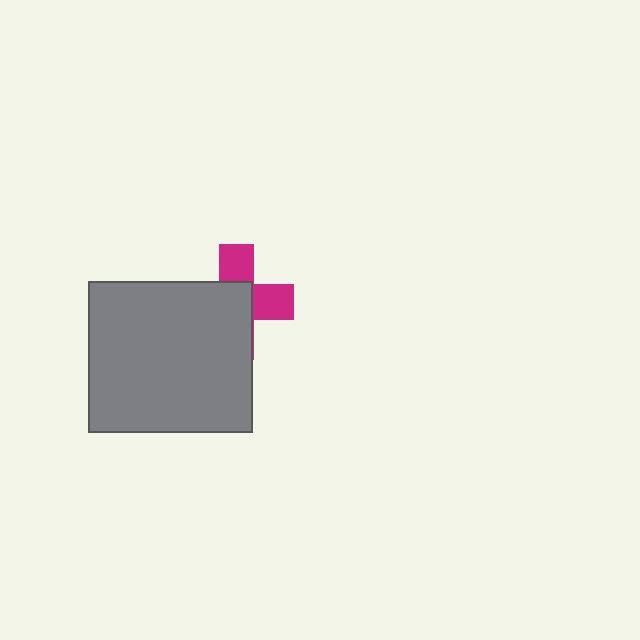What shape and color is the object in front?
The object in front is a gray rectangle.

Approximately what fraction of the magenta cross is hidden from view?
Roughly 60% of the magenta cross is hidden behind the gray rectangle.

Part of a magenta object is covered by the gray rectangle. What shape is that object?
It is a cross.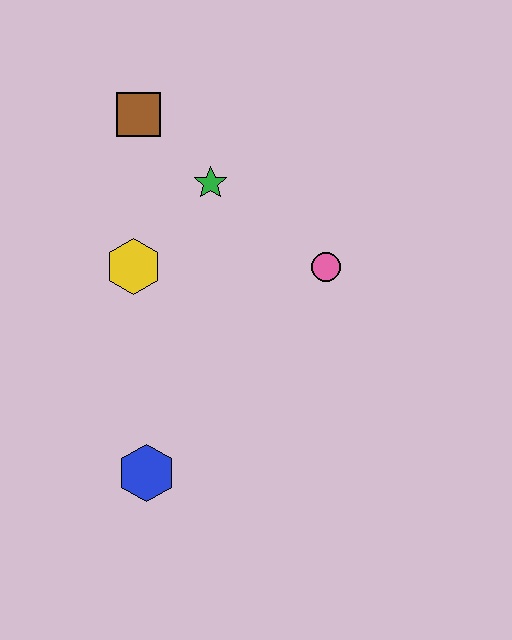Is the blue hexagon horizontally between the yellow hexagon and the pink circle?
Yes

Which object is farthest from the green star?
The blue hexagon is farthest from the green star.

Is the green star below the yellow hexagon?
No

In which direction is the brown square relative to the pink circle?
The brown square is to the left of the pink circle.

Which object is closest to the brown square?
The green star is closest to the brown square.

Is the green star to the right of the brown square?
Yes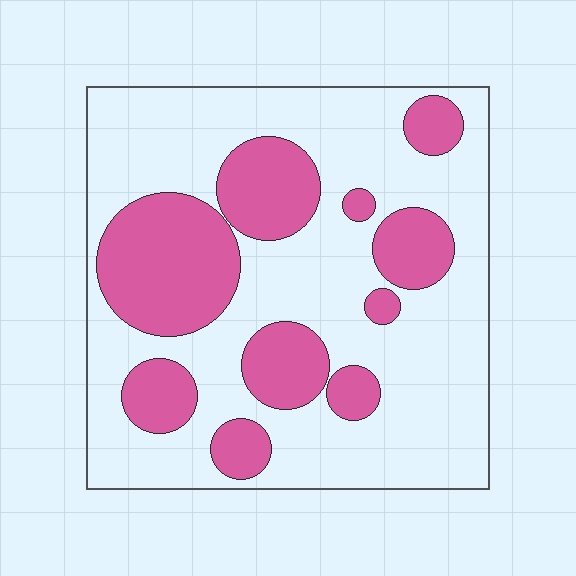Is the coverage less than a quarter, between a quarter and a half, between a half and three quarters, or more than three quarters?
Between a quarter and a half.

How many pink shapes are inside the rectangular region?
10.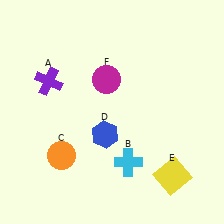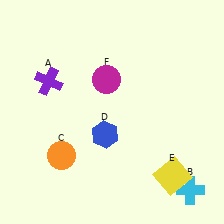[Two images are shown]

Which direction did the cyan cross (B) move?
The cyan cross (B) moved right.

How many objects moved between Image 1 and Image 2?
1 object moved between the two images.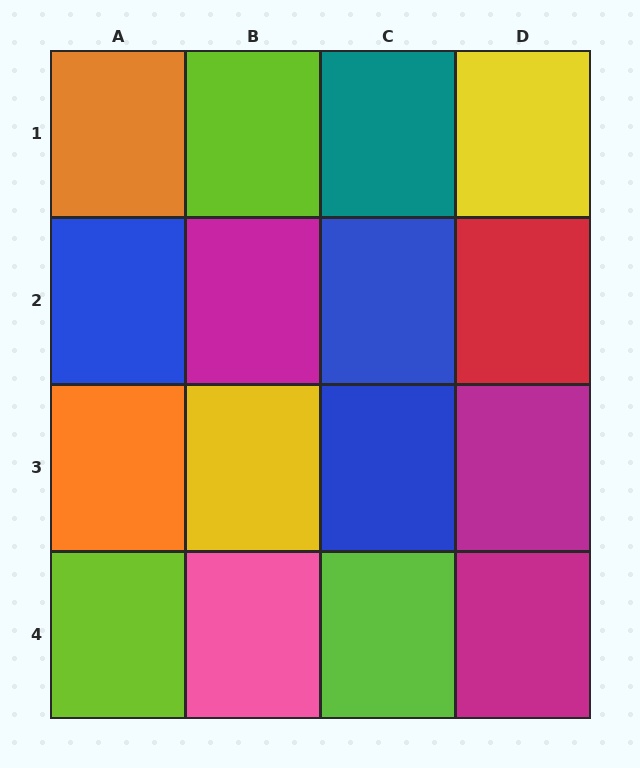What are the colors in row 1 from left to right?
Orange, lime, teal, yellow.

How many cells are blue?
3 cells are blue.